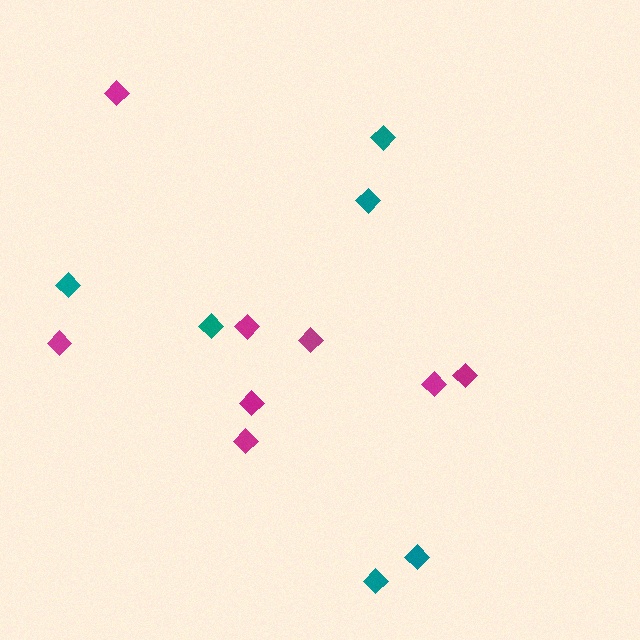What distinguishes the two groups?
There are 2 groups: one group of teal diamonds (6) and one group of magenta diamonds (8).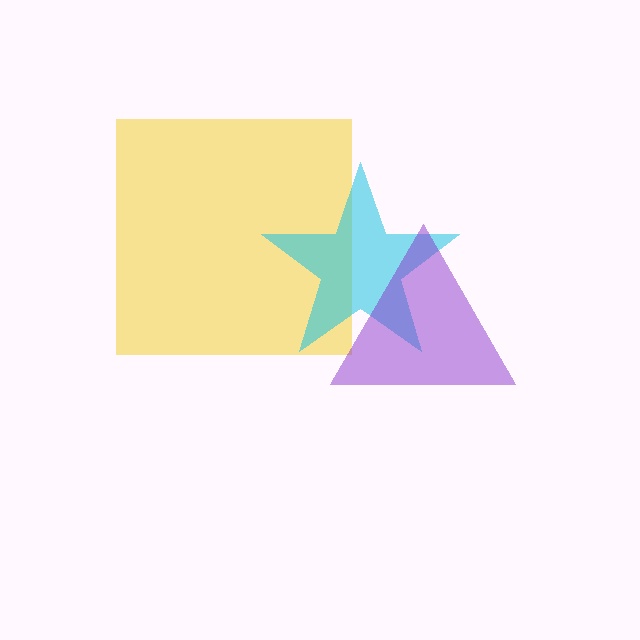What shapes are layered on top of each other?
The layered shapes are: a yellow square, a cyan star, a purple triangle.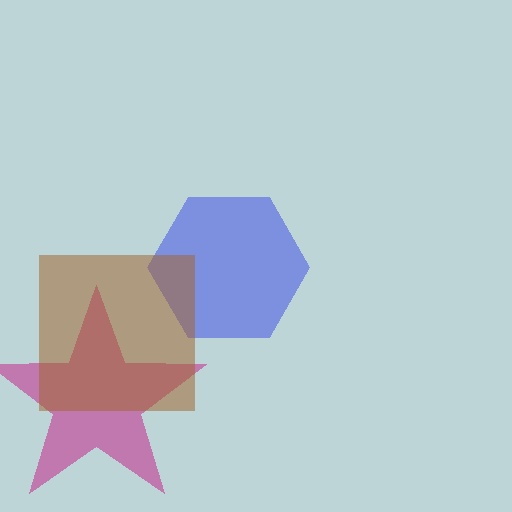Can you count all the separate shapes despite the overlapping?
Yes, there are 3 separate shapes.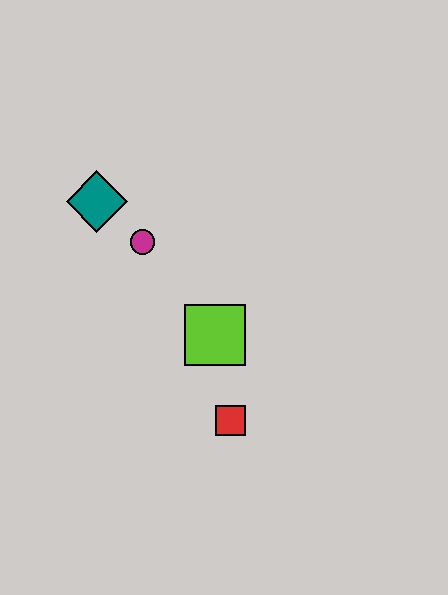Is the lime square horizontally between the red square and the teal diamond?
Yes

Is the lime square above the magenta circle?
No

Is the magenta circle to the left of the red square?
Yes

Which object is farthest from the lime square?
The teal diamond is farthest from the lime square.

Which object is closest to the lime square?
The red square is closest to the lime square.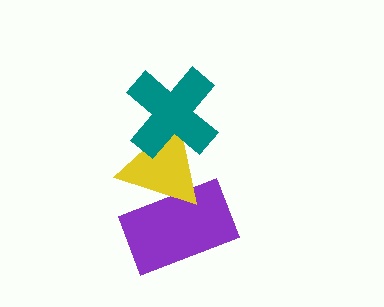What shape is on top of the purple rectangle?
The yellow triangle is on top of the purple rectangle.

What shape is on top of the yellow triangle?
The teal cross is on top of the yellow triangle.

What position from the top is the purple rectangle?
The purple rectangle is 3rd from the top.